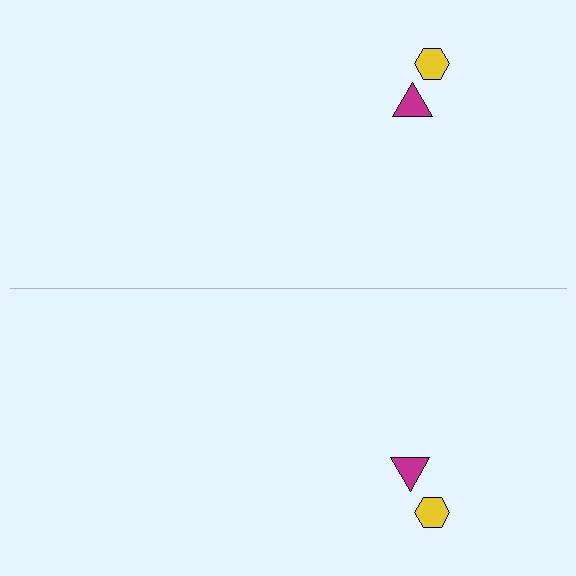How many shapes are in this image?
There are 4 shapes in this image.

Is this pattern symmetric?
Yes, this pattern has bilateral (reflection) symmetry.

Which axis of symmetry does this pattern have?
The pattern has a horizontal axis of symmetry running through the center of the image.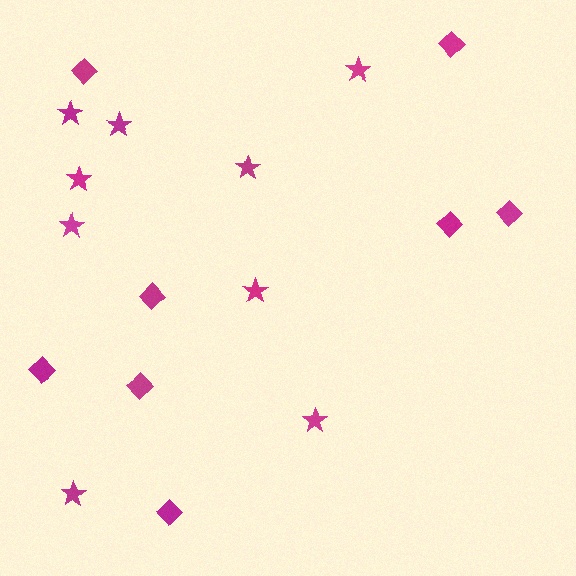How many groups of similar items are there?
There are 2 groups: one group of stars (9) and one group of diamonds (8).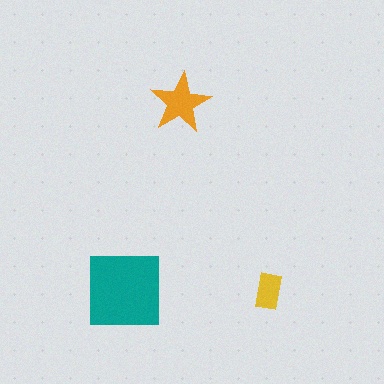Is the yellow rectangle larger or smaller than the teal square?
Smaller.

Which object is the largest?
The teal square.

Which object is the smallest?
The yellow rectangle.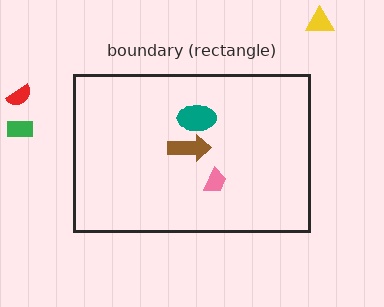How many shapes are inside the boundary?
3 inside, 3 outside.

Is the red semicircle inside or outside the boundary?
Outside.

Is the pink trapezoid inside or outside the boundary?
Inside.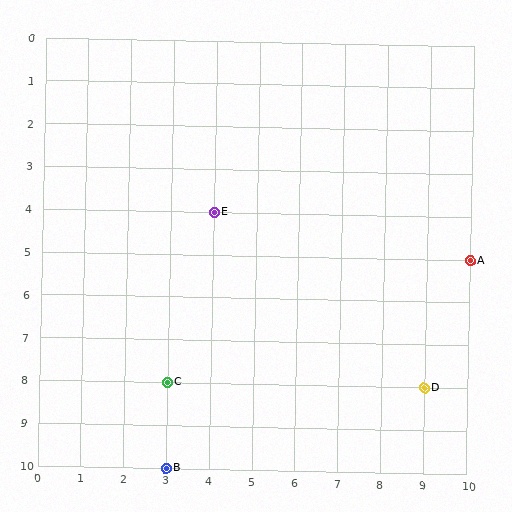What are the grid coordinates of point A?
Point A is at grid coordinates (10, 5).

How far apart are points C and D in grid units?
Points C and D are 6 columns apart.